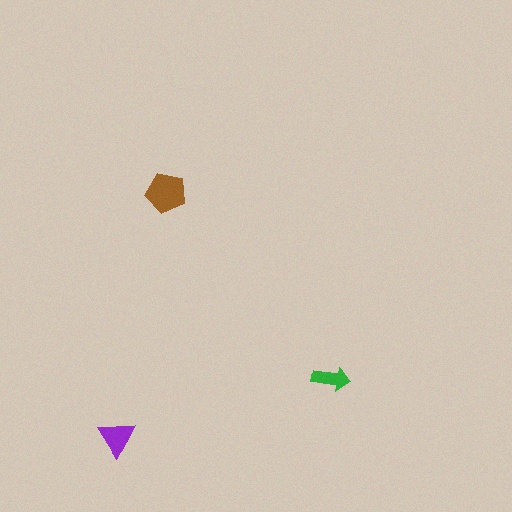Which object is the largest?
The brown pentagon.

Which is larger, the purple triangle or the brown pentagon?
The brown pentagon.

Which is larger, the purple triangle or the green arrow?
The purple triangle.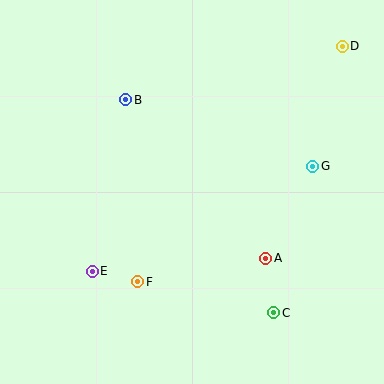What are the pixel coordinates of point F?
Point F is at (138, 282).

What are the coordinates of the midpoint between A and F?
The midpoint between A and F is at (202, 270).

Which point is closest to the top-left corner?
Point B is closest to the top-left corner.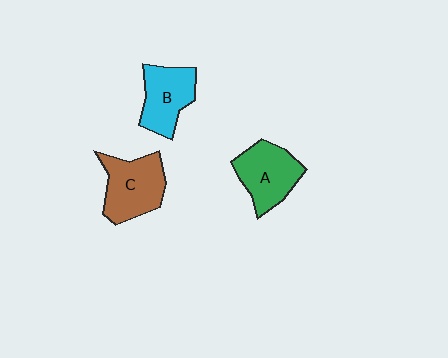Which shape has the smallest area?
Shape B (cyan).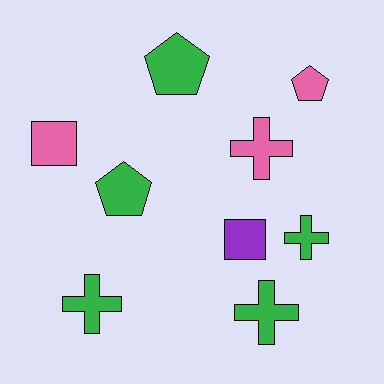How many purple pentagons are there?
There are no purple pentagons.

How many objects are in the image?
There are 9 objects.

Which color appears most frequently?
Green, with 5 objects.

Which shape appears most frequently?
Cross, with 4 objects.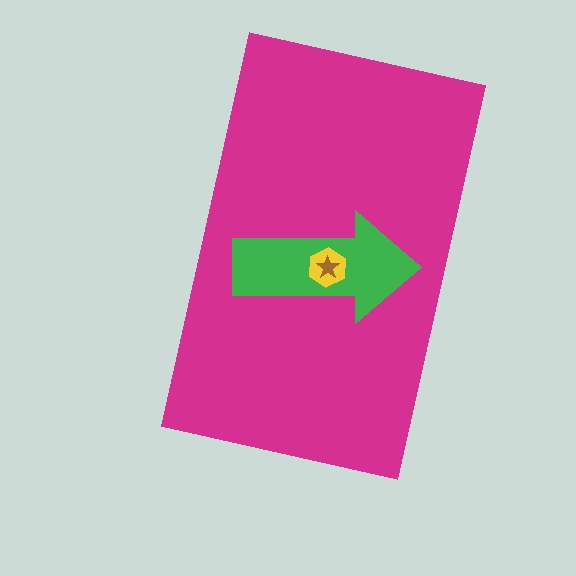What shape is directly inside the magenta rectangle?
The green arrow.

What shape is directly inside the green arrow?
The yellow hexagon.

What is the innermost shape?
The brown star.